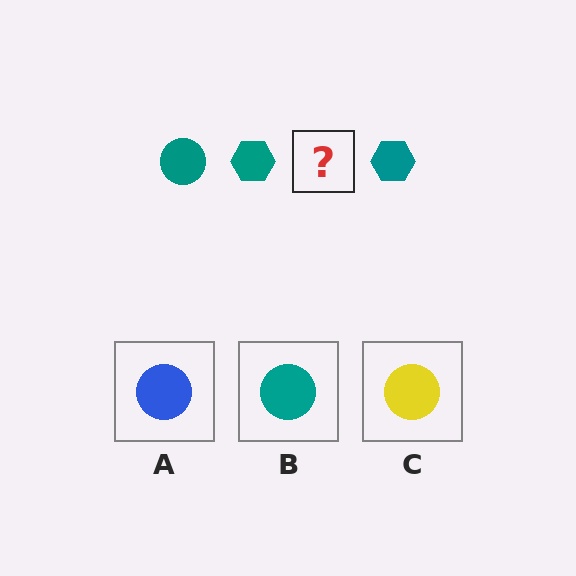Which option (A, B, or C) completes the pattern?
B.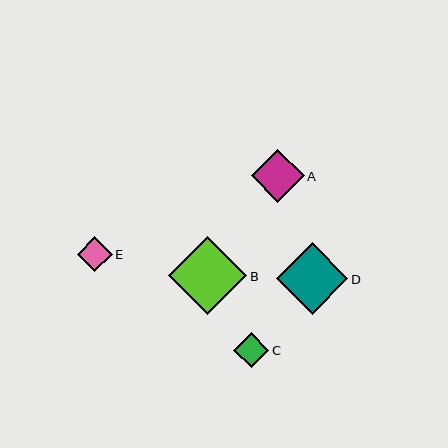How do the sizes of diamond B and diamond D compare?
Diamond B and diamond D are approximately the same size.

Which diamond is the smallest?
Diamond C is the smallest with a size of approximately 35 pixels.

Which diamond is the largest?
Diamond B is the largest with a size of approximately 78 pixels.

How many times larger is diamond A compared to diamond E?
Diamond A is approximately 1.5 times the size of diamond E.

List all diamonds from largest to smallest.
From largest to smallest: B, D, A, E, C.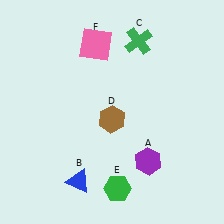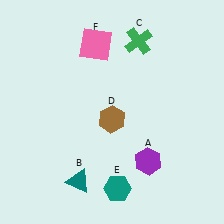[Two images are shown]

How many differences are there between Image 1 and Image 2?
There are 2 differences between the two images.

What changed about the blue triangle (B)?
In Image 1, B is blue. In Image 2, it changed to teal.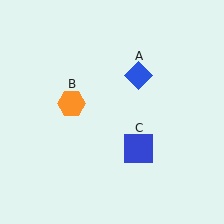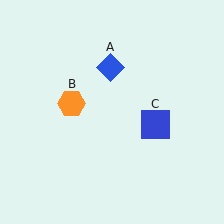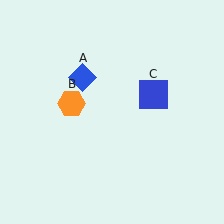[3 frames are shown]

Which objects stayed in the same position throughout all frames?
Orange hexagon (object B) remained stationary.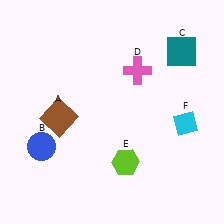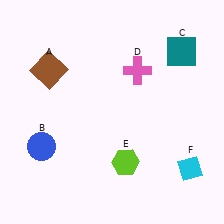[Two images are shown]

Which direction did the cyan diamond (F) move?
The cyan diamond (F) moved down.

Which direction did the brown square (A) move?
The brown square (A) moved up.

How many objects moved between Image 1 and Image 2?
2 objects moved between the two images.